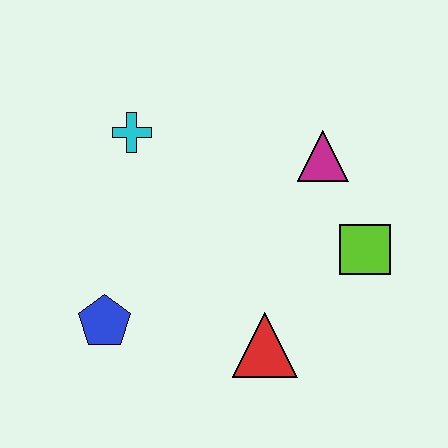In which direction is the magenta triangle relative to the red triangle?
The magenta triangle is above the red triangle.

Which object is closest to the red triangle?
The lime square is closest to the red triangle.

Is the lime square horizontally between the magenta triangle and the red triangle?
No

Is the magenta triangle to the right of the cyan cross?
Yes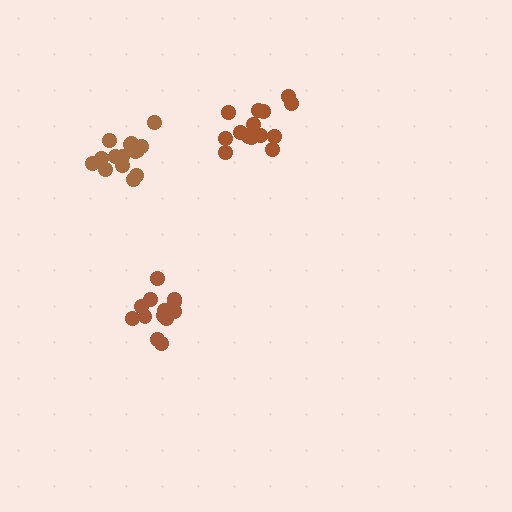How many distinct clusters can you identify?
There are 3 distinct clusters.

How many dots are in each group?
Group 1: 15 dots, Group 2: 14 dots, Group 3: 14 dots (43 total).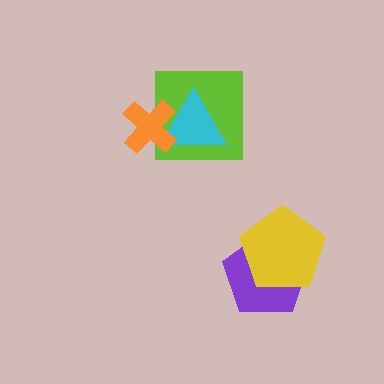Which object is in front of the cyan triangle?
The orange cross is in front of the cyan triangle.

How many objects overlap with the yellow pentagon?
1 object overlaps with the yellow pentagon.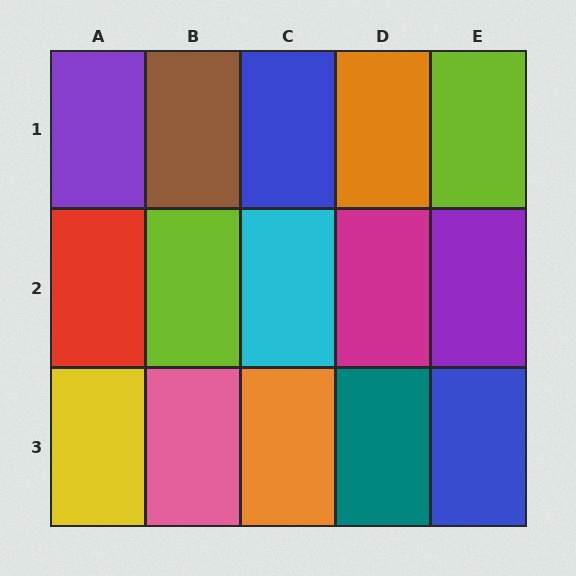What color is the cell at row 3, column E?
Blue.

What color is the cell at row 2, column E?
Purple.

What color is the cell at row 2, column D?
Magenta.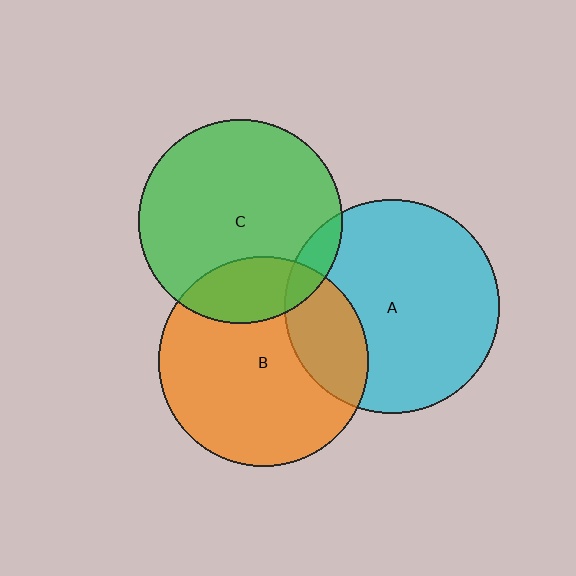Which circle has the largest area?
Circle A (cyan).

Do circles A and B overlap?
Yes.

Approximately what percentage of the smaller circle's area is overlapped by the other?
Approximately 25%.